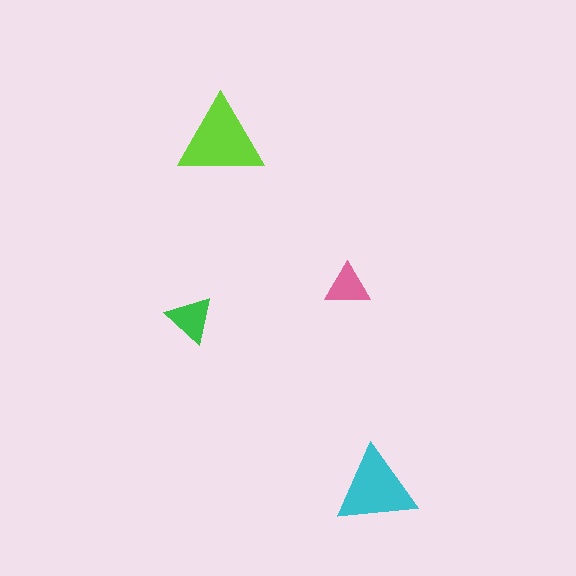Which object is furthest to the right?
The cyan triangle is rightmost.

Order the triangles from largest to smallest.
the lime one, the cyan one, the green one, the pink one.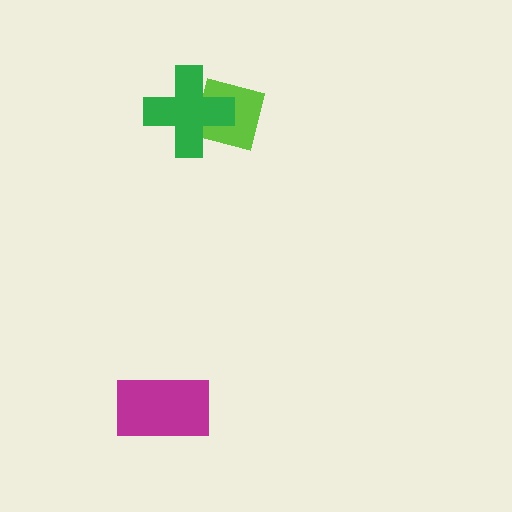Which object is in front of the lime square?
The green cross is in front of the lime square.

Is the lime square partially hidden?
Yes, it is partially covered by another shape.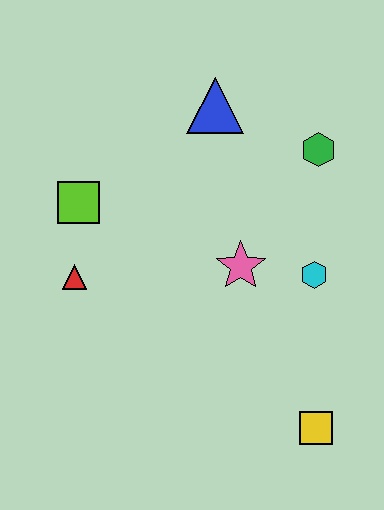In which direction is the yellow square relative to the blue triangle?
The yellow square is below the blue triangle.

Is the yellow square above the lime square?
No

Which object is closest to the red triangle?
The lime square is closest to the red triangle.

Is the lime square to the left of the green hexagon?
Yes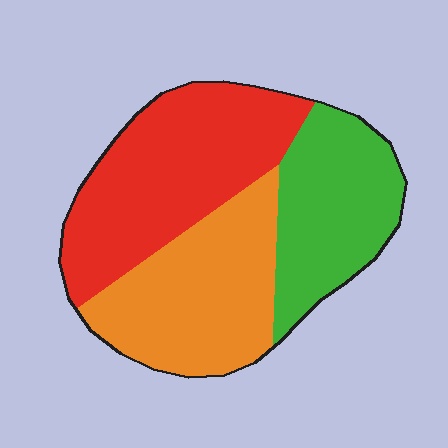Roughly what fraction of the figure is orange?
Orange covers roughly 35% of the figure.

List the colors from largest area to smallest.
From largest to smallest: red, orange, green.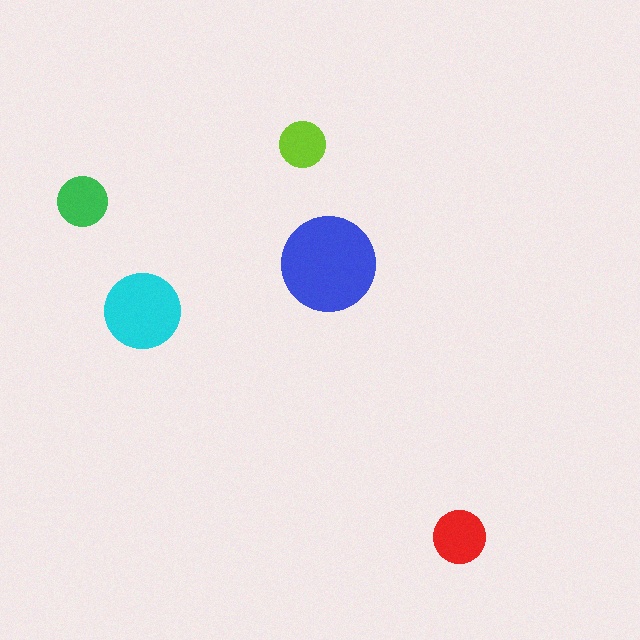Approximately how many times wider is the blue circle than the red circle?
About 2 times wider.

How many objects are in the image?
There are 5 objects in the image.